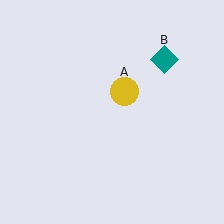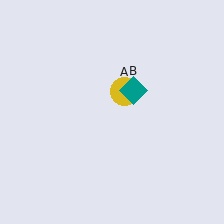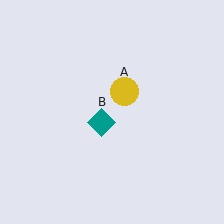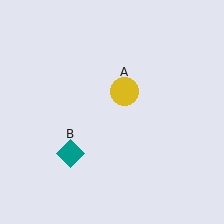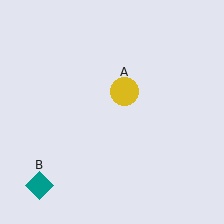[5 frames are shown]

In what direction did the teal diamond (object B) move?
The teal diamond (object B) moved down and to the left.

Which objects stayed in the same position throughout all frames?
Yellow circle (object A) remained stationary.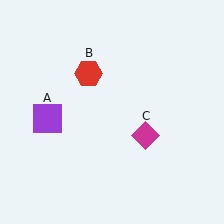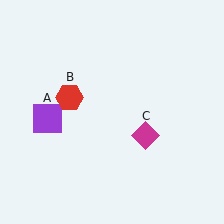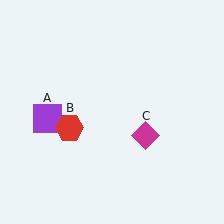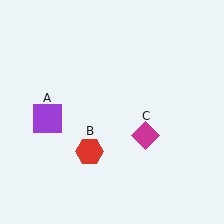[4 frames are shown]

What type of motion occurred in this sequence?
The red hexagon (object B) rotated counterclockwise around the center of the scene.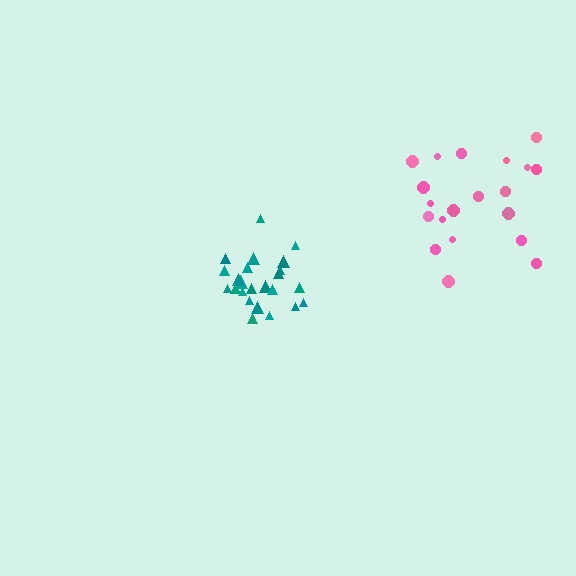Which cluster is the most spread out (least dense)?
Pink.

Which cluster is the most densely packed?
Teal.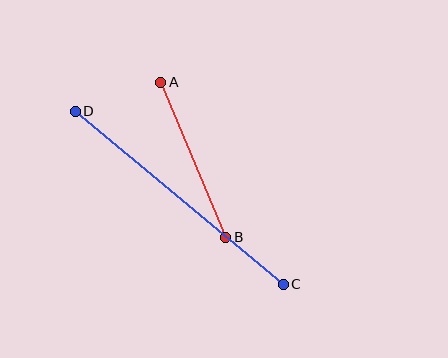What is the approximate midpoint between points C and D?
The midpoint is at approximately (179, 198) pixels.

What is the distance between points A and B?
The distance is approximately 168 pixels.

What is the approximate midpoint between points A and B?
The midpoint is at approximately (193, 160) pixels.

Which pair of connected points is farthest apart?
Points C and D are farthest apart.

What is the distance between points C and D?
The distance is approximately 271 pixels.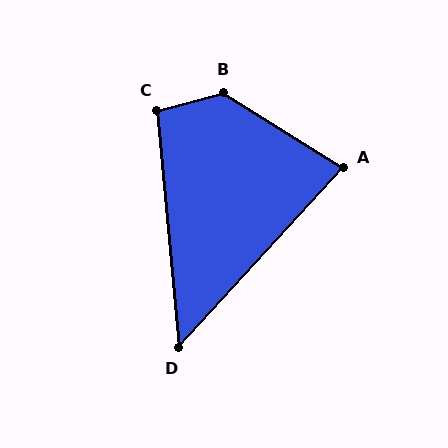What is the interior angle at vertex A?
Approximately 80 degrees (acute).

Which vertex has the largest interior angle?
B, at approximately 132 degrees.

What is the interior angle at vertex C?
Approximately 100 degrees (obtuse).